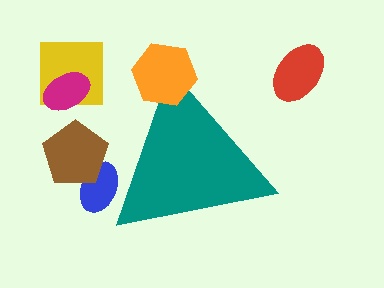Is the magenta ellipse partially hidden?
No, the magenta ellipse is fully visible.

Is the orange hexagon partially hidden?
No, the orange hexagon is fully visible.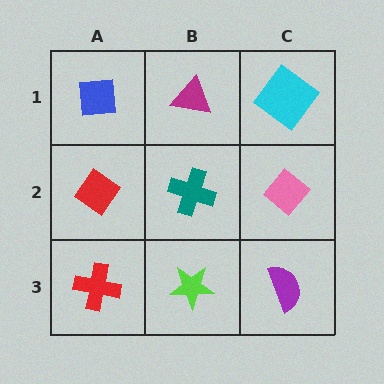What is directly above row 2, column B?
A magenta triangle.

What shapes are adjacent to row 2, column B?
A magenta triangle (row 1, column B), a lime star (row 3, column B), a red diamond (row 2, column A), a pink diamond (row 2, column C).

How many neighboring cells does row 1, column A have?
2.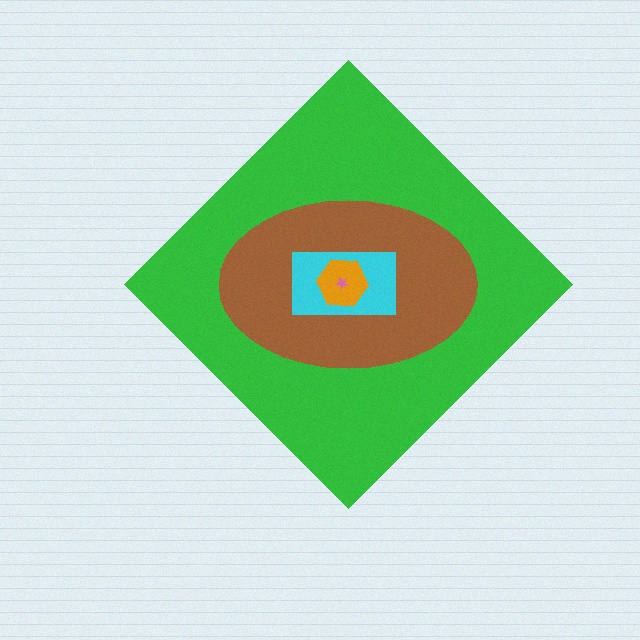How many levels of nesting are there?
5.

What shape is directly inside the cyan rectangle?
The orange hexagon.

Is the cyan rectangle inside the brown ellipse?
Yes.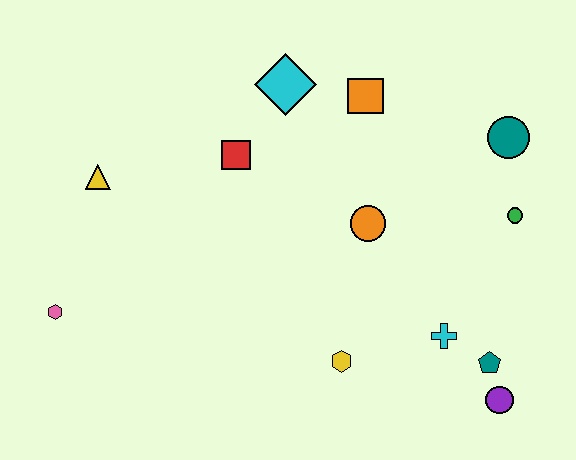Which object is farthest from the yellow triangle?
The purple circle is farthest from the yellow triangle.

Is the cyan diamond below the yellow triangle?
No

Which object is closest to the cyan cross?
The teal pentagon is closest to the cyan cross.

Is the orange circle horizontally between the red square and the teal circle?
Yes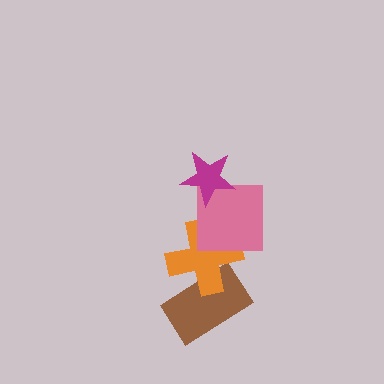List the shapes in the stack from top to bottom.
From top to bottom: the magenta star, the pink square, the orange cross, the brown rectangle.